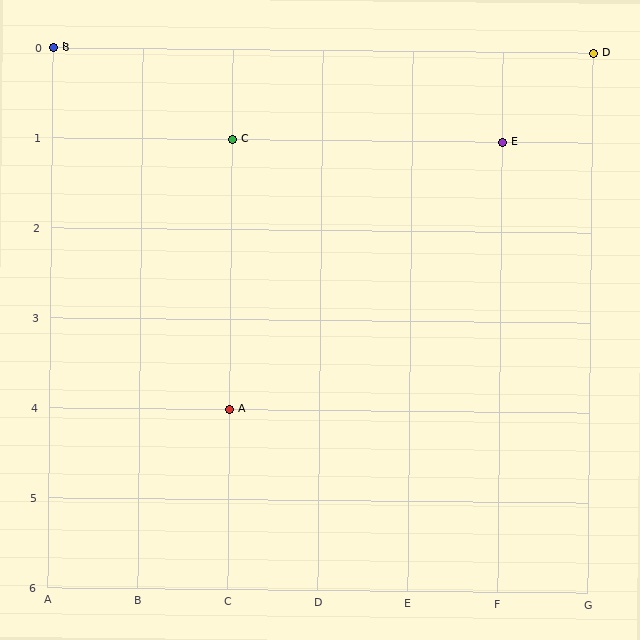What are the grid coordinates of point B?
Point B is at grid coordinates (A, 0).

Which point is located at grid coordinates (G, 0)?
Point D is at (G, 0).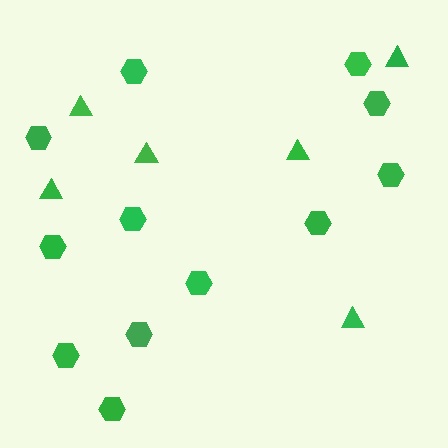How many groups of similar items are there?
There are 2 groups: one group of triangles (6) and one group of hexagons (12).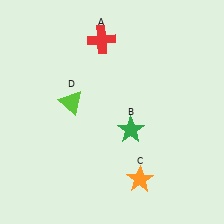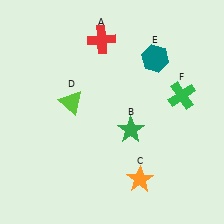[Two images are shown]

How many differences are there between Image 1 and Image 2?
There are 2 differences between the two images.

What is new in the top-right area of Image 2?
A green cross (F) was added in the top-right area of Image 2.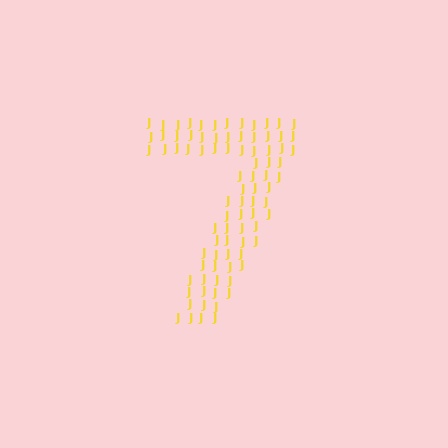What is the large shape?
The large shape is the digit 7.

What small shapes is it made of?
It is made of small letter J's.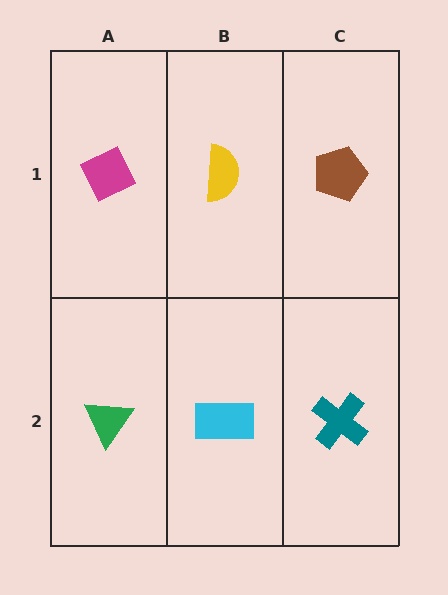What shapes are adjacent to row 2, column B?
A yellow semicircle (row 1, column B), a green triangle (row 2, column A), a teal cross (row 2, column C).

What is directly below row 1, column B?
A cyan rectangle.